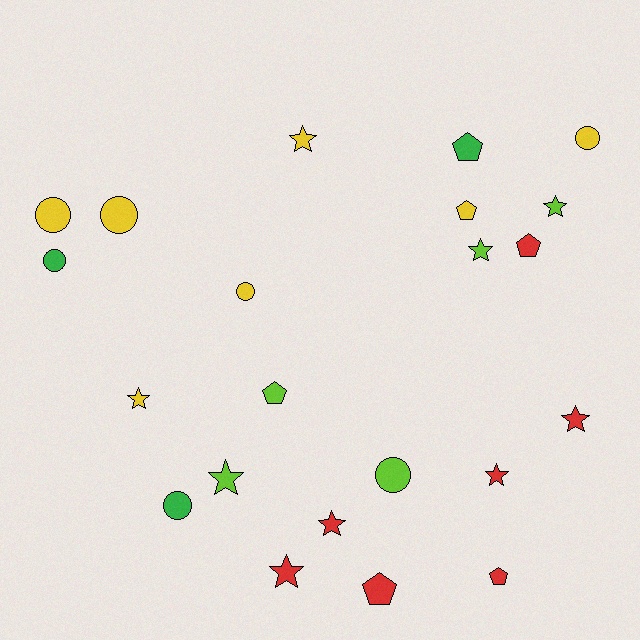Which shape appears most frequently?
Star, with 9 objects.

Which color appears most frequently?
Yellow, with 7 objects.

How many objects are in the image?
There are 22 objects.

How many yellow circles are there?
There are 4 yellow circles.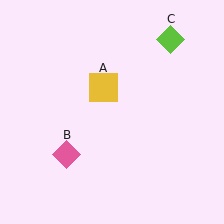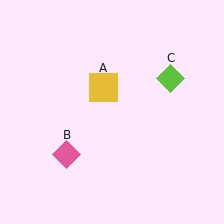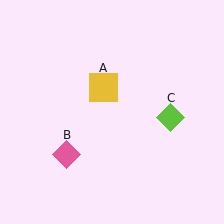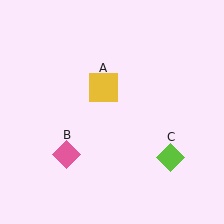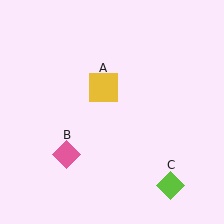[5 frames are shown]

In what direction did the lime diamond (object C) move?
The lime diamond (object C) moved down.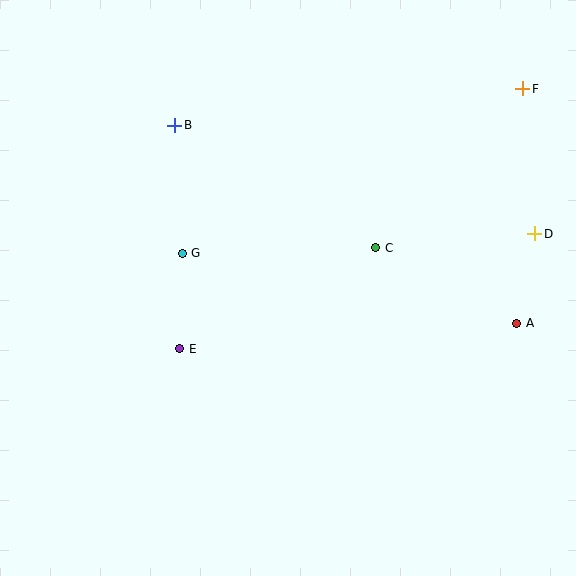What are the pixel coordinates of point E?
Point E is at (180, 349).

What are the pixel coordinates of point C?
Point C is at (376, 248).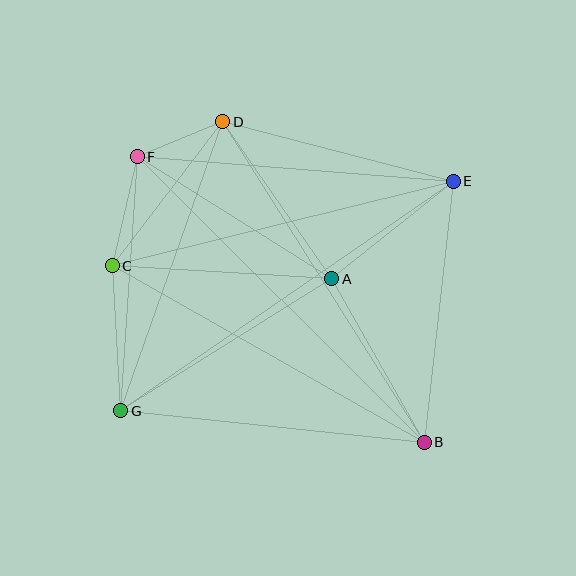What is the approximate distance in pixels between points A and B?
The distance between A and B is approximately 188 pixels.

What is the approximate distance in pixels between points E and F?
The distance between E and F is approximately 317 pixels.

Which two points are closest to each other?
Points D and F are closest to each other.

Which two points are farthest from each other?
Points B and F are farthest from each other.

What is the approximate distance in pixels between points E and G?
The distance between E and G is approximately 404 pixels.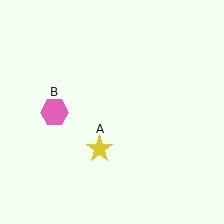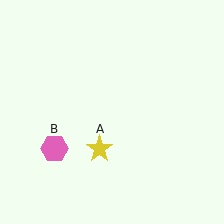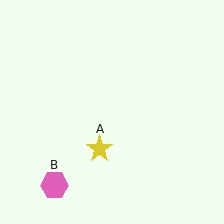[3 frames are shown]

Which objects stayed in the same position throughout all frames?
Yellow star (object A) remained stationary.